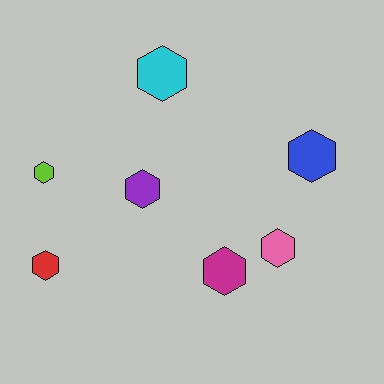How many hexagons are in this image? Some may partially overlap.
There are 7 hexagons.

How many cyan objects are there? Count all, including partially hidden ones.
There is 1 cyan object.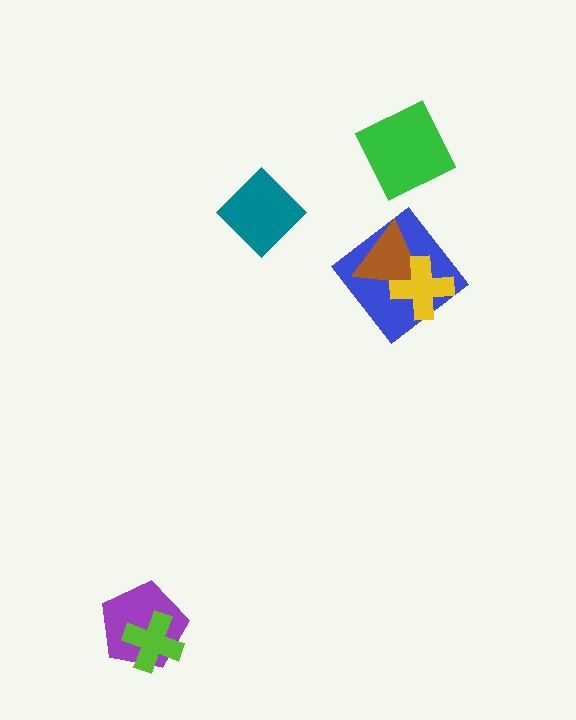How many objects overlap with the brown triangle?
2 objects overlap with the brown triangle.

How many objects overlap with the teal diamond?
0 objects overlap with the teal diamond.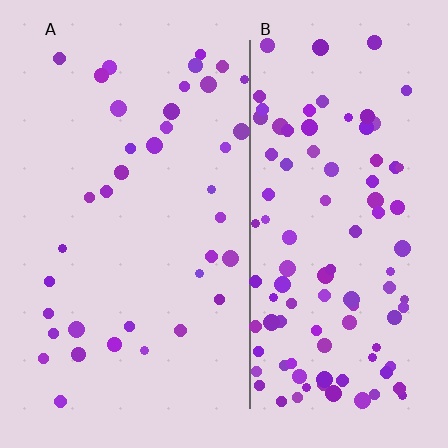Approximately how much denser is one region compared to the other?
Approximately 2.8× — region B over region A.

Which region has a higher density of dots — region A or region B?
B (the right).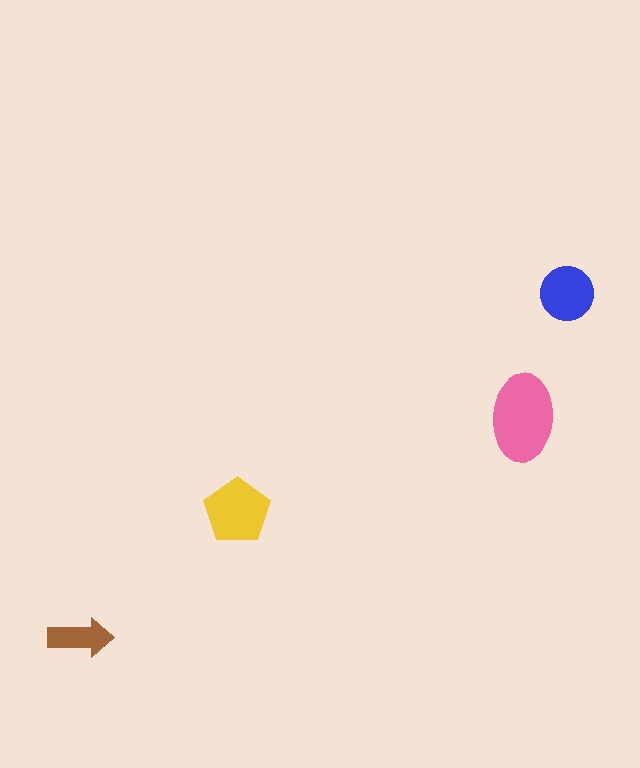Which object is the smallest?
The brown arrow.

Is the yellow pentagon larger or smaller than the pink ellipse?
Smaller.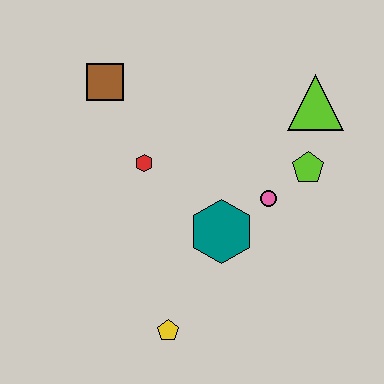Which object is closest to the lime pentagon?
The pink circle is closest to the lime pentagon.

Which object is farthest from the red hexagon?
The lime triangle is farthest from the red hexagon.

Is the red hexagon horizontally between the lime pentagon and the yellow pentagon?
No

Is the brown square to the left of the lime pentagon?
Yes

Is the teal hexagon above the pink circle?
No